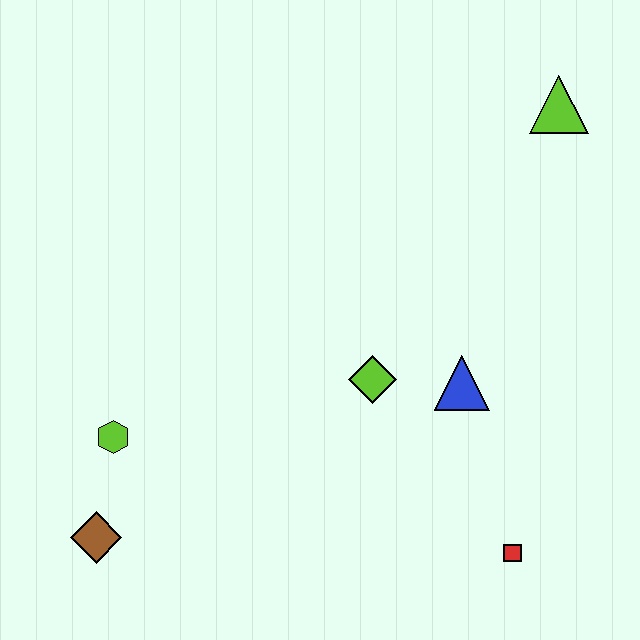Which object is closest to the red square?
The blue triangle is closest to the red square.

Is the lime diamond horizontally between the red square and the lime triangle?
No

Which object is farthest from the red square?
The lime triangle is farthest from the red square.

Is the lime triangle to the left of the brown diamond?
No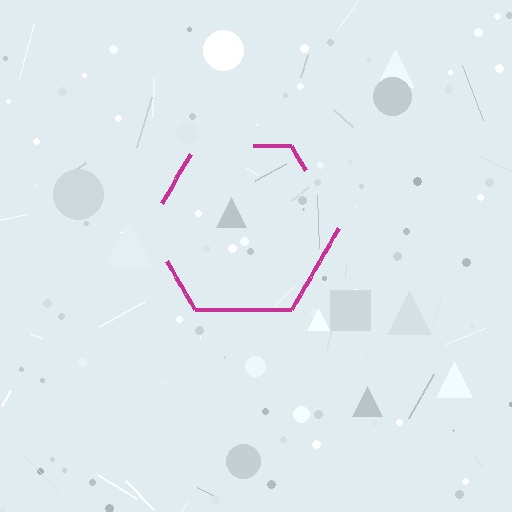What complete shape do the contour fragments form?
The contour fragments form a hexagon.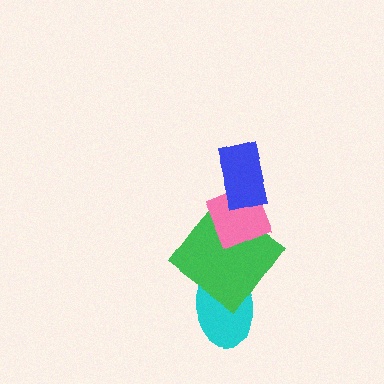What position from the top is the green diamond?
The green diamond is 3rd from the top.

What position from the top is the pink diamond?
The pink diamond is 2nd from the top.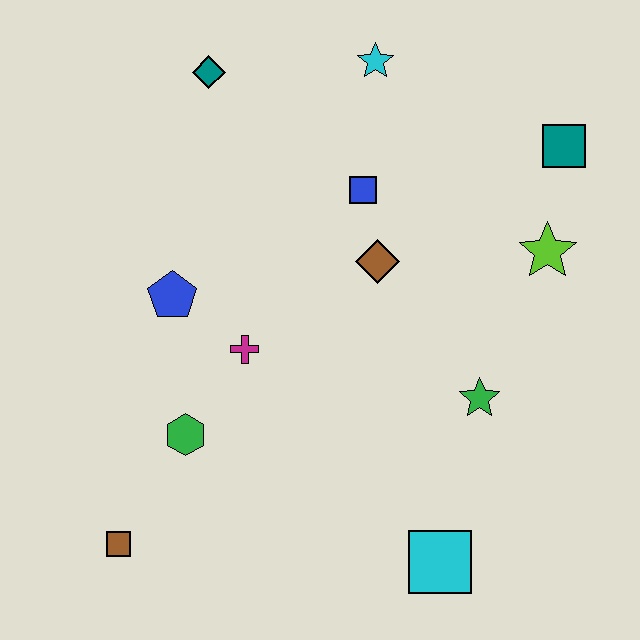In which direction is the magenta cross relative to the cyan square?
The magenta cross is above the cyan square.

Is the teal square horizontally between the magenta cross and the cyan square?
No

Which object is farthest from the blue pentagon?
The teal square is farthest from the blue pentagon.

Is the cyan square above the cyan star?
No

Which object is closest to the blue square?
The brown diamond is closest to the blue square.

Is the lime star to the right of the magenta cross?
Yes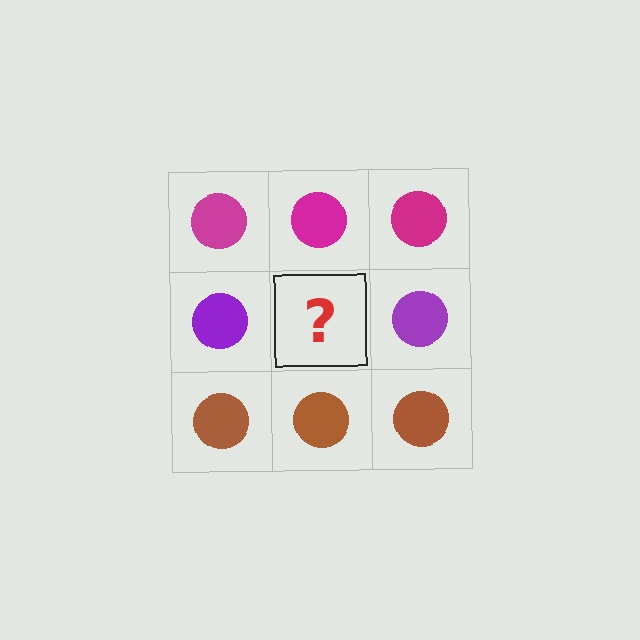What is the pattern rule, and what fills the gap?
The rule is that each row has a consistent color. The gap should be filled with a purple circle.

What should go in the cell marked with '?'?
The missing cell should contain a purple circle.